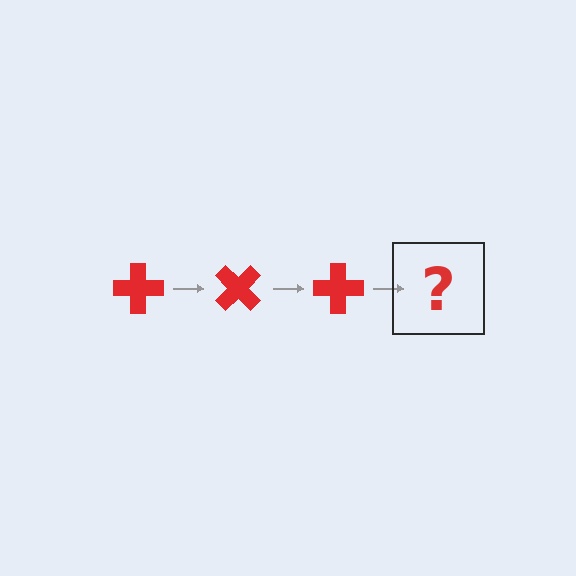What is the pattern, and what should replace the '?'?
The pattern is that the cross rotates 45 degrees each step. The '?' should be a red cross rotated 135 degrees.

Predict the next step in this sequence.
The next step is a red cross rotated 135 degrees.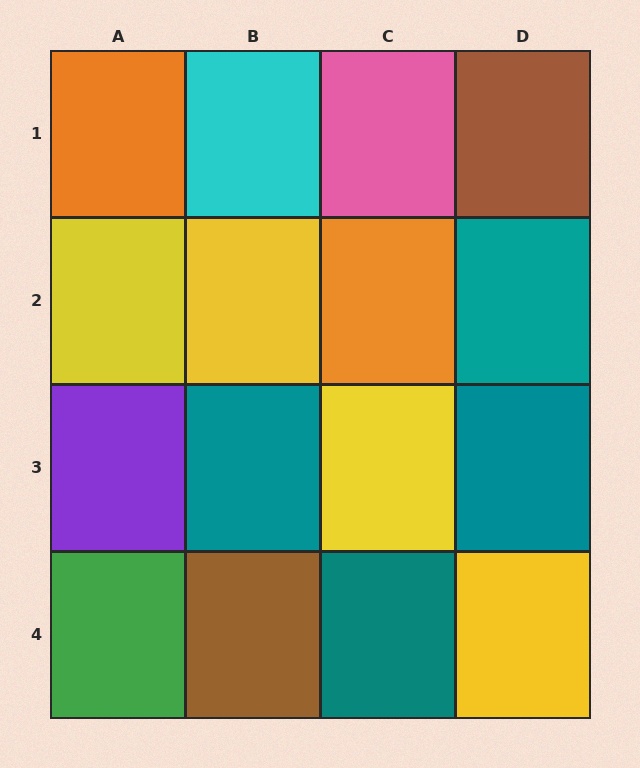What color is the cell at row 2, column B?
Yellow.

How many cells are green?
1 cell is green.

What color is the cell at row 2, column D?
Teal.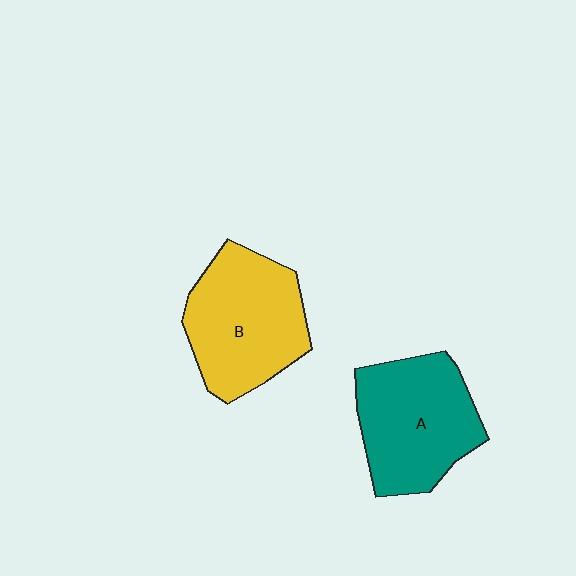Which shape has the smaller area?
Shape A (teal).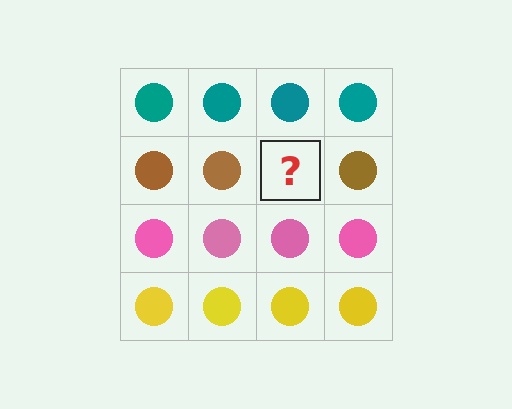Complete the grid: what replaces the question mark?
The question mark should be replaced with a brown circle.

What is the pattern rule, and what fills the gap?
The rule is that each row has a consistent color. The gap should be filled with a brown circle.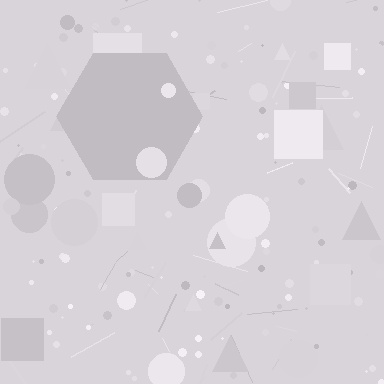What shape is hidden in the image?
A hexagon is hidden in the image.